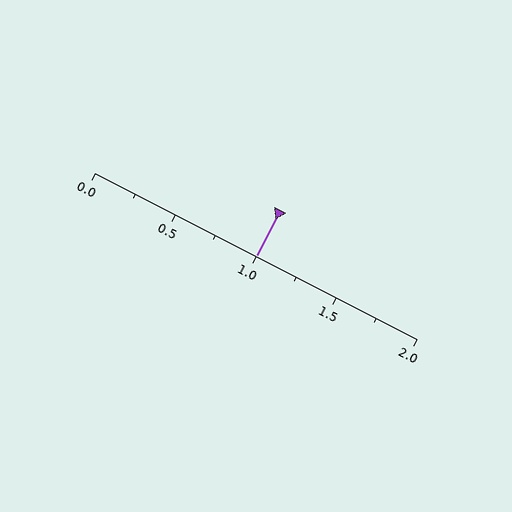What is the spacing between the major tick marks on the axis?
The major ticks are spaced 0.5 apart.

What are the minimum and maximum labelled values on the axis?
The axis runs from 0.0 to 2.0.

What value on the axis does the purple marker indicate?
The marker indicates approximately 1.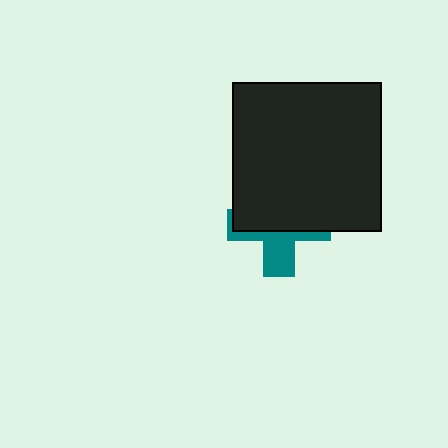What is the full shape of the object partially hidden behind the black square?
The partially hidden object is a teal cross.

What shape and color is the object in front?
The object in front is a black square.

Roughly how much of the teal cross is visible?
A small part of it is visible (roughly 40%).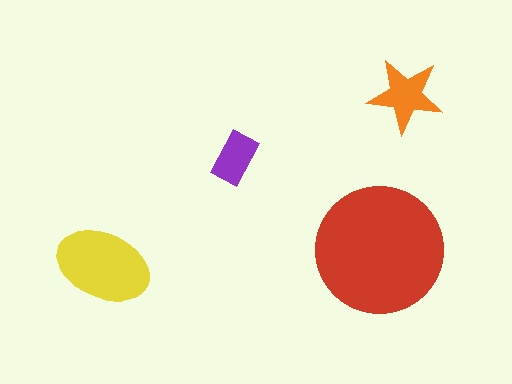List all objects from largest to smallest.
The red circle, the yellow ellipse, the orange star, the purple rectangle.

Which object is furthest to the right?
The orange star is rightmost.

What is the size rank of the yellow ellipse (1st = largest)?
2nd.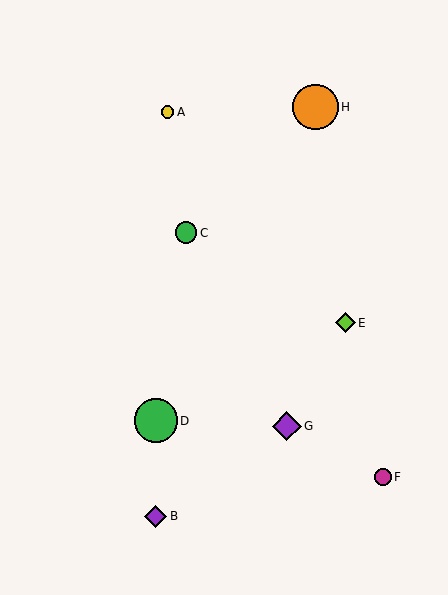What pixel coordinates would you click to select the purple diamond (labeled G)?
Click at (287, 426) to select the purple diamond G.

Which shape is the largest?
The orange circle (labeled H) is the largest.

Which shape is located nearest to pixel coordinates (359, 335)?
The lime diamond (labeled E) at (345, 323) is nearest to that location.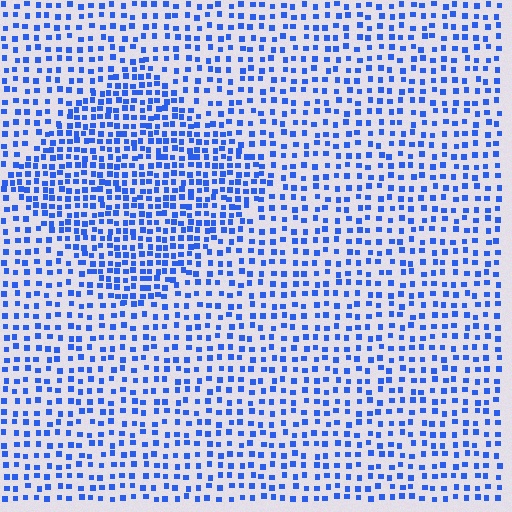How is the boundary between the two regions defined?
The boundary is defined by a change in element density (approximately 1.8x ratio). All elements are the same color, size, and shape.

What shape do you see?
I see a diamond.